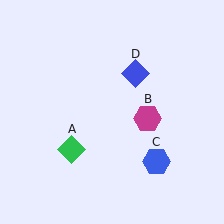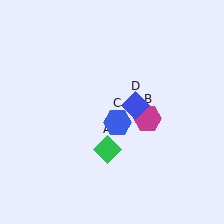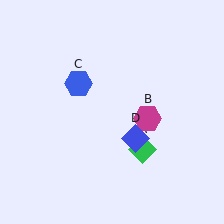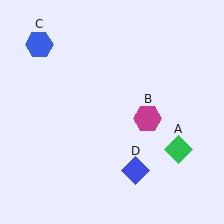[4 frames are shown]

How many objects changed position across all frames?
3 objects changed position: green diamond (object A), blue hexagon (object C), blue diamond (object D).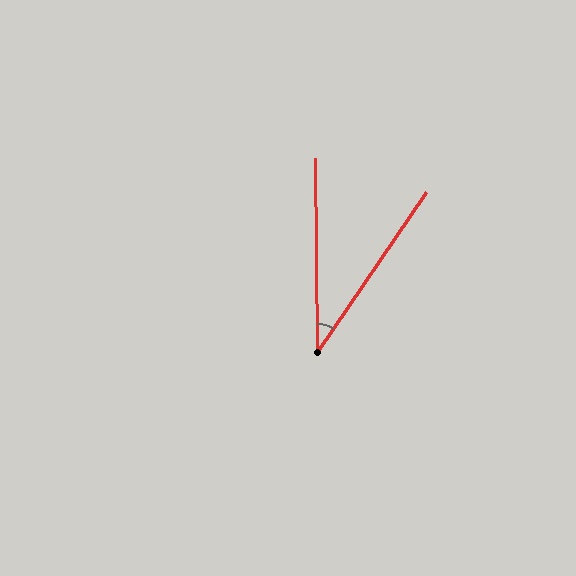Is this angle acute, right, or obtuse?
It is acute.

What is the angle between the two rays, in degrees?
Approximately 35 degrees.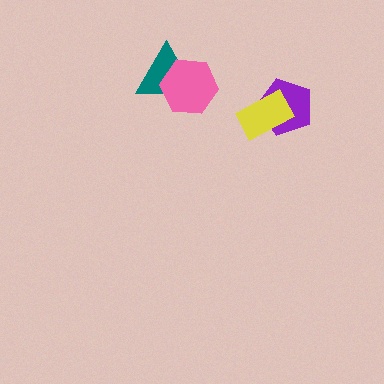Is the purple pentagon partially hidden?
Yes, it is partially covered by another shape.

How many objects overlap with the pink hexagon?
1 object overlaps with the pink hexagon.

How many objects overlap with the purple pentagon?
1 object overlaps with the purple pentagon.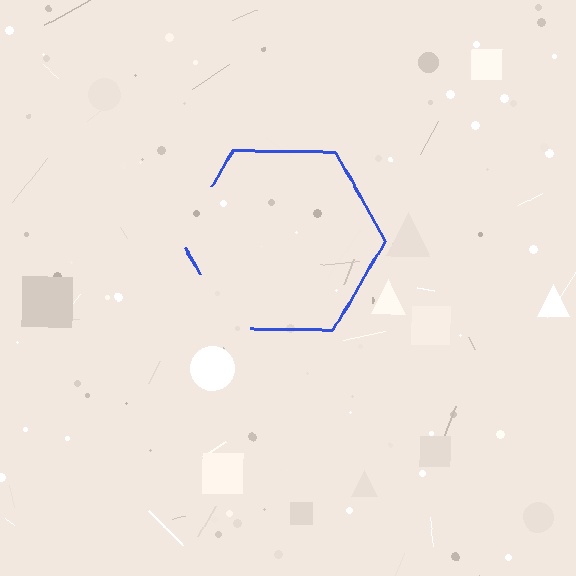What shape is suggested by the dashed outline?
The dashed outline suggests a hexagon.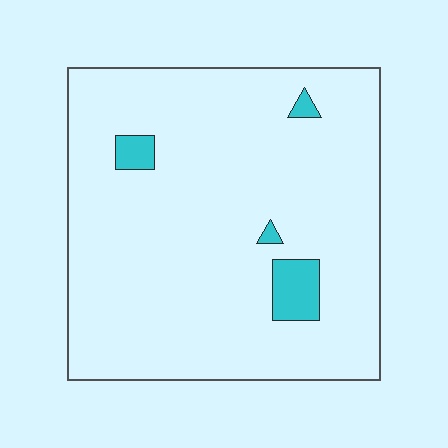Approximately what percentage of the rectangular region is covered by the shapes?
Approximately 5%.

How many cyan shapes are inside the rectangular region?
4.